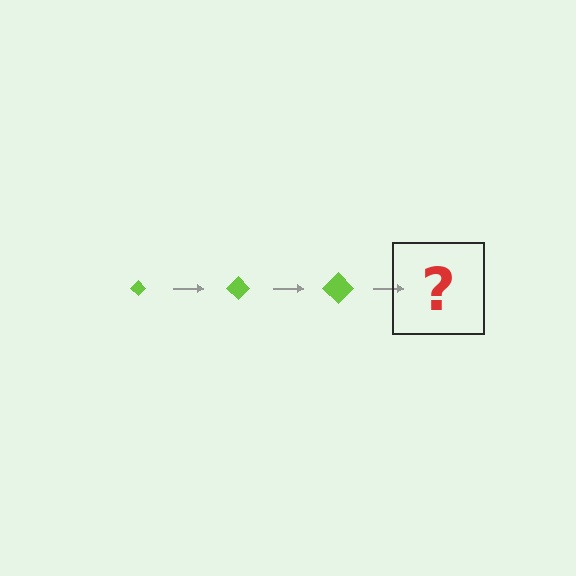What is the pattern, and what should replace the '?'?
The pattern is that the diamond gets progressively larger each step. The '?' should be a lime diamond, larger than the previous one.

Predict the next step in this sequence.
The next step is a lime diamond, larger than the previous one.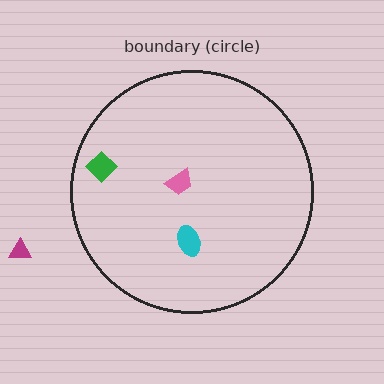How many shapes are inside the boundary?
3 inside, 1 outside.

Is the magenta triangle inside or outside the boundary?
Outside.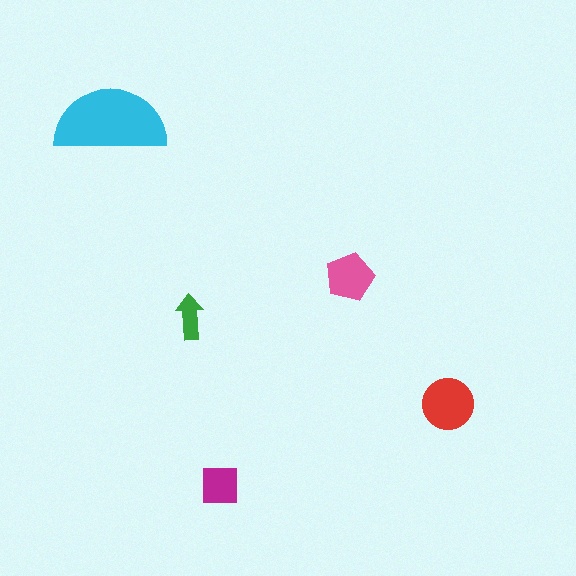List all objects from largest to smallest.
The cyan semicircle, the red circle, the pink pentagon, the magenta square, the green arrow.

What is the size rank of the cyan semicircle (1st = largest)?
1st.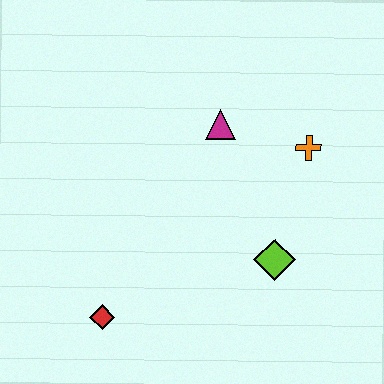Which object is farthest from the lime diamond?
The red diamond is farthest from the lime diamond.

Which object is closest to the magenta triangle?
The orange cross is closest to the magenta triangle.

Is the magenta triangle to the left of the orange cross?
Yes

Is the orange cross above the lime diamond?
Yes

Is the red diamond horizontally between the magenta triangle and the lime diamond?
No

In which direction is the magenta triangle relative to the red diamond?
The magenta triangle is above the red diamond.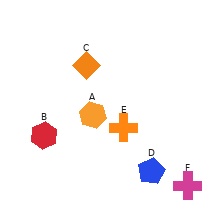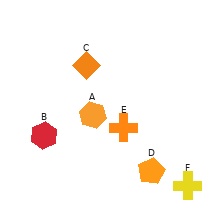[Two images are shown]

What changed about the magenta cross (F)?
In Image 1, F is magenta. In Image 2, it changed to yellow.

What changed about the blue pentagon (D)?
In Image 1, D is blue. In Image 2, it changed to orange.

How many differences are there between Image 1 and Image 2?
There are 2 differences between the two images.